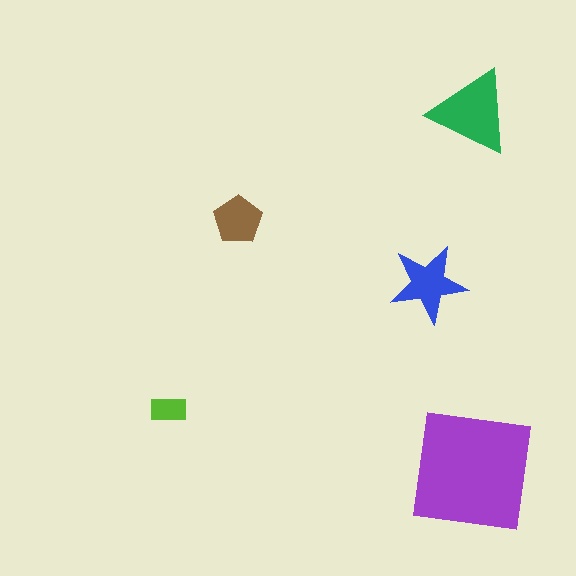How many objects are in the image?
There are 5 objects in the image.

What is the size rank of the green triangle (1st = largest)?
2nd.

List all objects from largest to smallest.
The purple square, the green triangle, the blue star, the brown pentagon, the lime rectangle.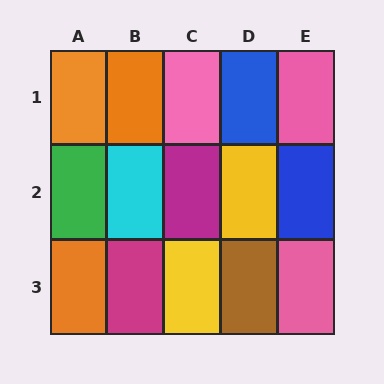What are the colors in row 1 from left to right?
Orange, orange, pink, blue, pink.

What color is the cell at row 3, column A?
Orange.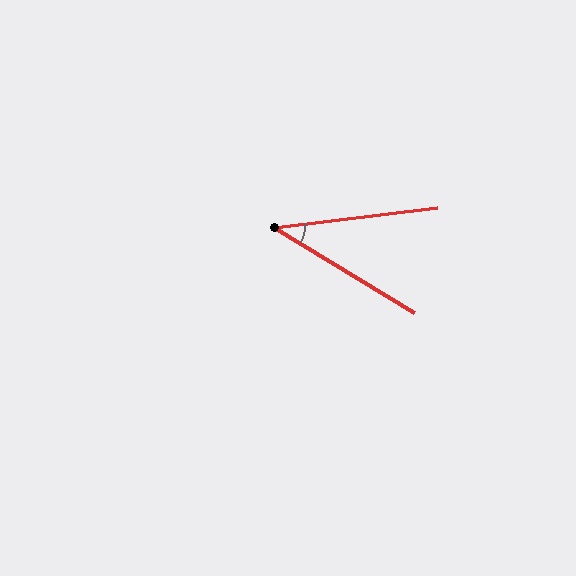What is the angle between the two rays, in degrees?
Approximately 38 degrees.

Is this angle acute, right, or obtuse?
It is acute.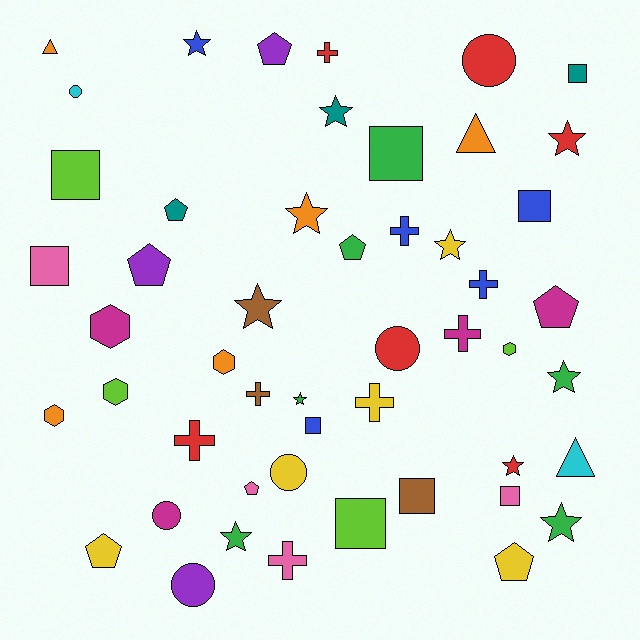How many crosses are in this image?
There are 8 crosses.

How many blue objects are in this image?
There are 5 blue objects.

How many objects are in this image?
There are 50 objects.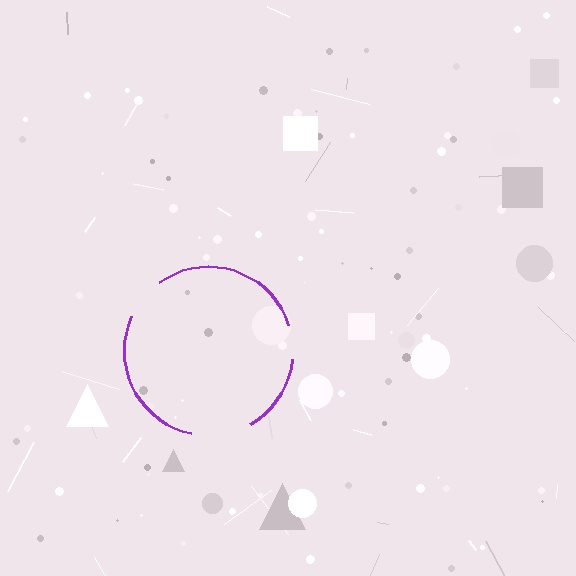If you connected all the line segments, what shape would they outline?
They would outline a circle.